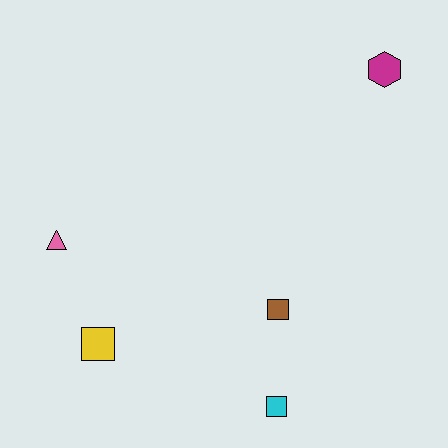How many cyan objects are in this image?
There is 1 cyan object.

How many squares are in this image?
There are 3 squares.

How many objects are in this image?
There are 5 objects.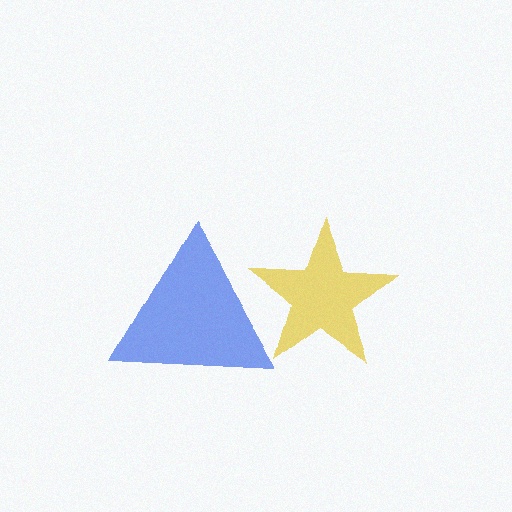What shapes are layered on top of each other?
The layered shapes are: a blue triangle, a yellow star.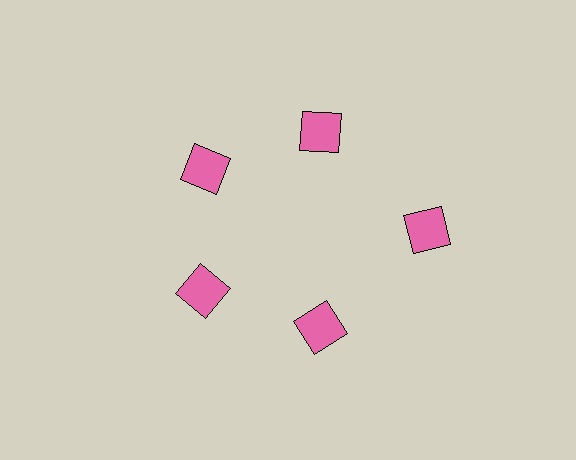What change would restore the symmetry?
The symmetry would be restored by moving it inward, back onto the ring so that all 5 squares sit at equal angles and equal distance from the center.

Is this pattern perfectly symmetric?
No. The 5 pink squares are arranged in a ring, but one element near the 3 o'clock position is pushed outward from the center, breaking the 5-fold rotational symmetry.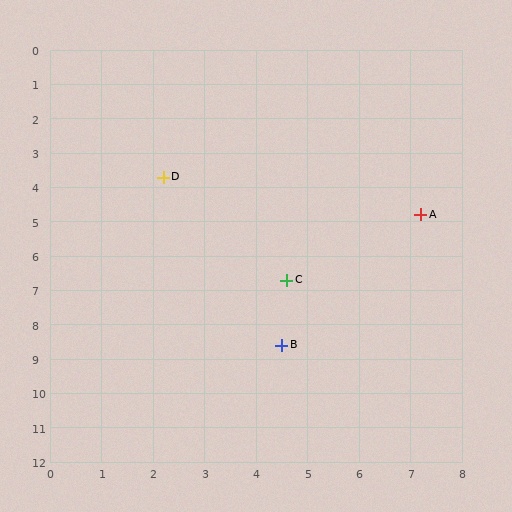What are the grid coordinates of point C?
Point C is at approximately (4.6, 6.7).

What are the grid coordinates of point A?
Point A is at approximately (7.2, 4.8).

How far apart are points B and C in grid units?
Points B and C are about 1.9 grid units apart.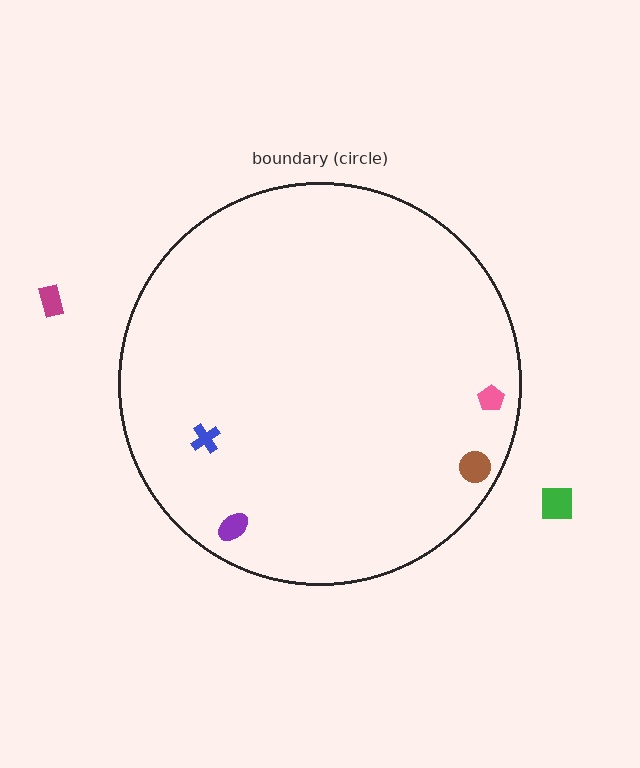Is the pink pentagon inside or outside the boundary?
Inside.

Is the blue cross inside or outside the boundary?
Inside.